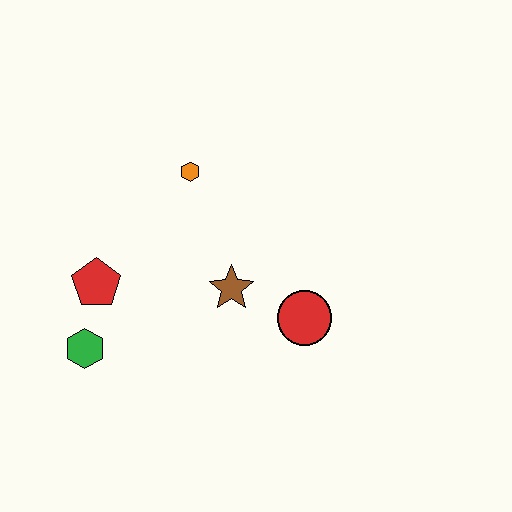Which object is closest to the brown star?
The red circle is closest to the brown star.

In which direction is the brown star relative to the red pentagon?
The brown star is to the right of the red pentagon.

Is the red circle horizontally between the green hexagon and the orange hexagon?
No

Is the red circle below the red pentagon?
Yes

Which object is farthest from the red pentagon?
The red circle is farthest from the red pentagon.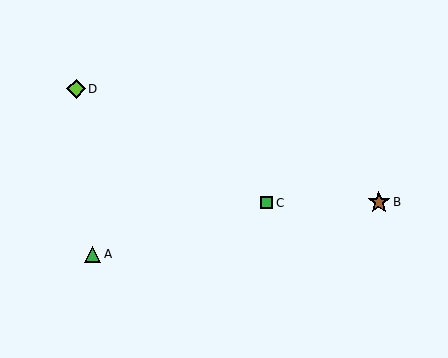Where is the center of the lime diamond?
The center of the lime diamond is at (76, 89).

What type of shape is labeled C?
Shape C is a green square.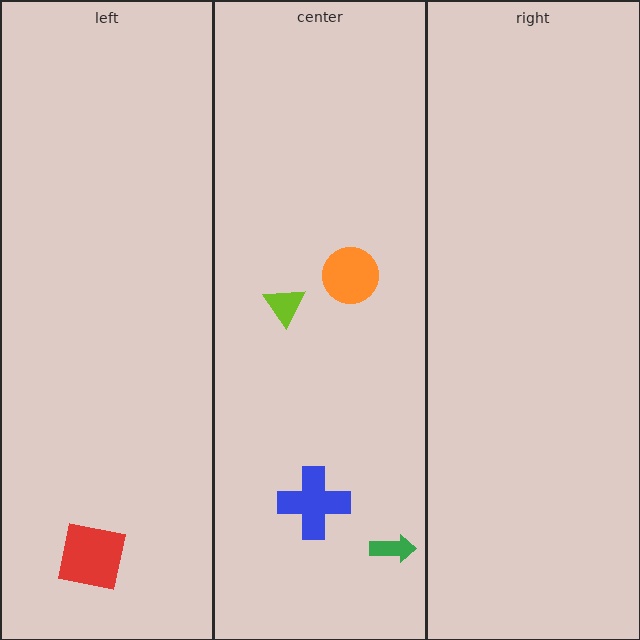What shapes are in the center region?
The blue cross, the green arrow, the orange circle, the lime triangle.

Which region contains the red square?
The left region.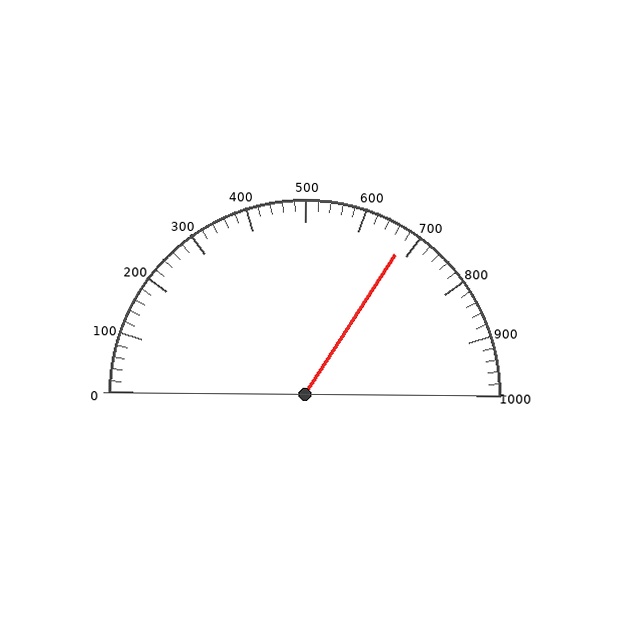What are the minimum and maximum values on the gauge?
The gauge ranges from 0 to 1000.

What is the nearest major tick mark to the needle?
The nearest major tick mark is 700.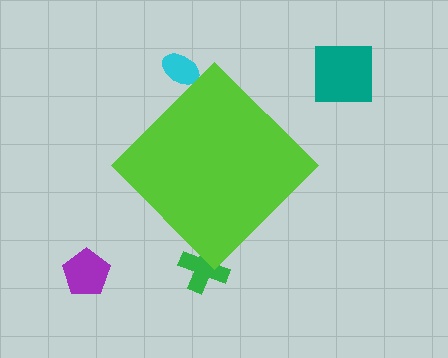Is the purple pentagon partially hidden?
No, the purple pentagon is fully visible.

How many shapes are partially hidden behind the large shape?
2 shapes are partially hidden.